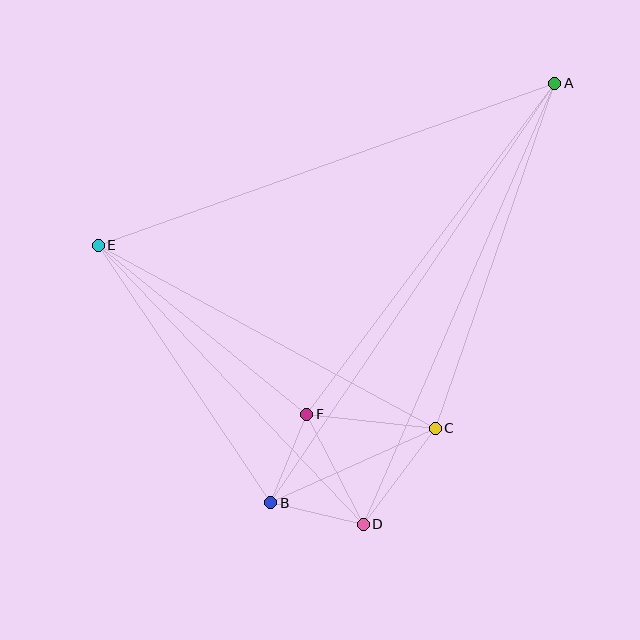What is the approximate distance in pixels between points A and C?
The distance between A and C is approximately 365 pixels.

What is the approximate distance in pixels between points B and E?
The distance between B and E is approximately 310 pixels.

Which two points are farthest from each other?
Points A and B are farthest from each other.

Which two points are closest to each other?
Points B and D are closest to each other.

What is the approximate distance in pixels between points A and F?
The distance between A and F is approximately 414 pixels.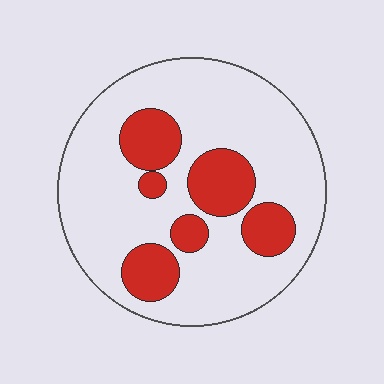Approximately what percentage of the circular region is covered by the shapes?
Approximately 25%.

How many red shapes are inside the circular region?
6.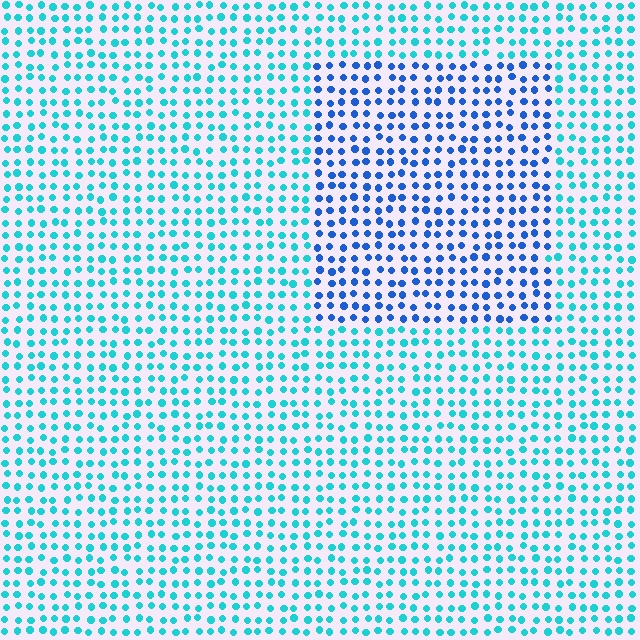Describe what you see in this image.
The image is filled with small cyan elements in a uniform arrangement. A rectangle-shaped region is visible where the elements are tinted to a slightly different hue, forming a subtle color boundary.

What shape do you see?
I see a rectangle.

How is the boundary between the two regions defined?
The boundary is defined purely by a slight shift in hue (about 38 degrees). Spacing, size, and orientation are identical on both sides.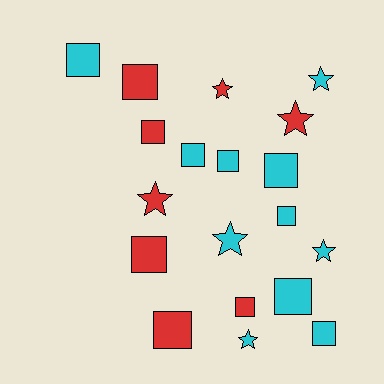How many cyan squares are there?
There are 7 cyan squares.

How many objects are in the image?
There are 19 objects.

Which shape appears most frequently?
Square, with 12 objects.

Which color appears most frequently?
Cyan, with 11 objects.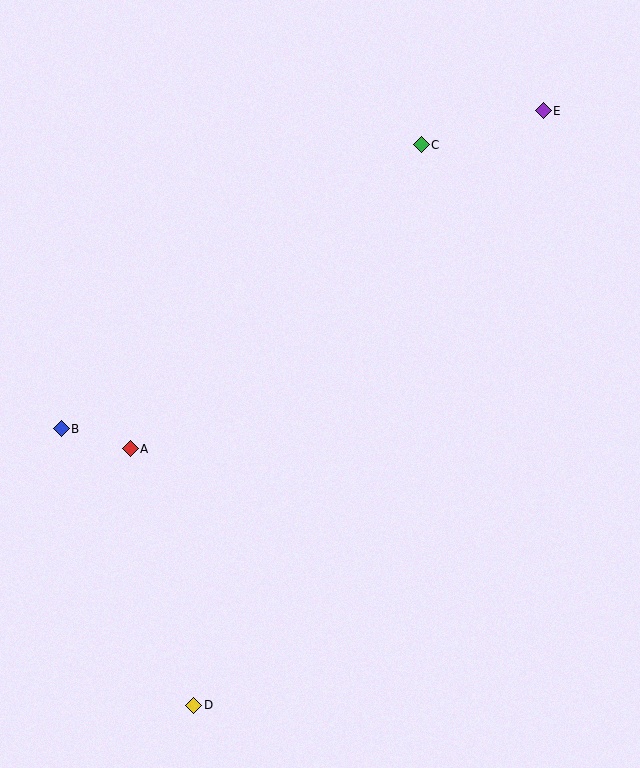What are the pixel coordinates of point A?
Point A is at (130, 449).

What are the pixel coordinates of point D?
Point D is at (194, 705).